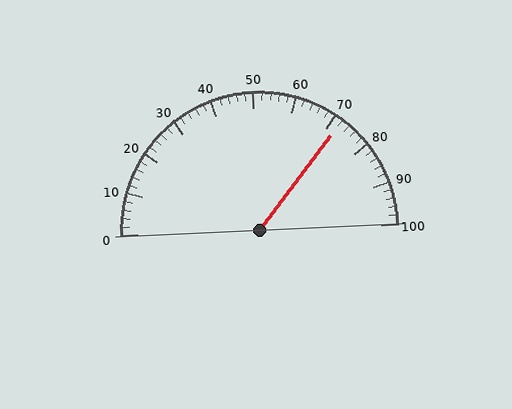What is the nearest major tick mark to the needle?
The nearest major tick mark is 70.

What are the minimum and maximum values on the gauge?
The gauge ranges from 0 to 100.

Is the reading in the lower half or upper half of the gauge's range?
The reading is in the upper half of the range (0 to 100).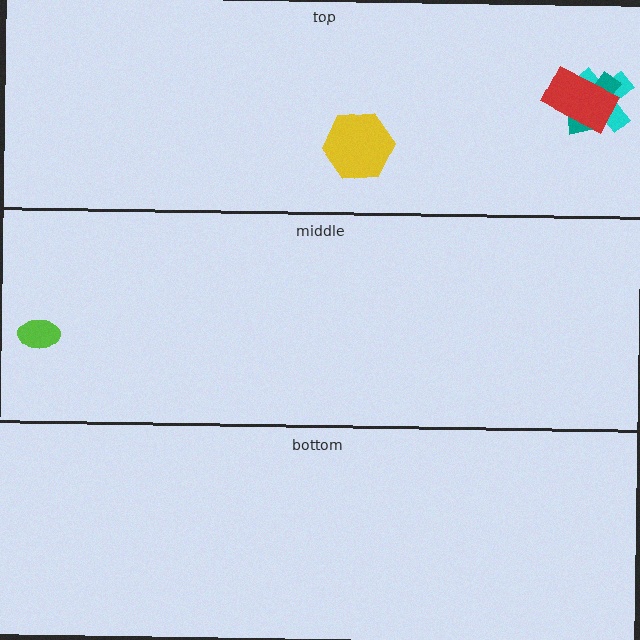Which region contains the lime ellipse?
The middle region.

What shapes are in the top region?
The cyan cross, the yellow hexagon, the teal arrow, the red rectangle.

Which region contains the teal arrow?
The top region.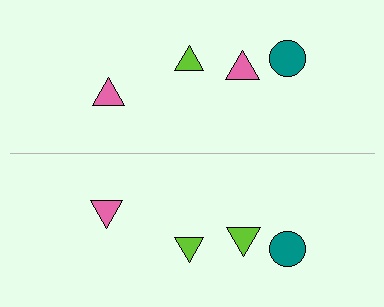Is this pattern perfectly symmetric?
No, the pattern is not perfectly symmetric. The lime triangle on the bottom side breaks the symmetry — its mirror counterpart is pink.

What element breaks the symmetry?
The lime triangle on the bottom side breaks the symmetry — its mirror counterpart is pink.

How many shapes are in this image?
There are 8 shapes in this image.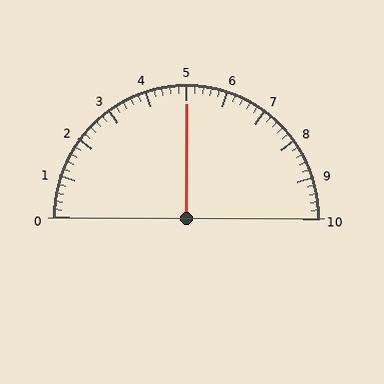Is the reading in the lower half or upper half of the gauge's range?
The reading is in the upper half of the range (0 to 10).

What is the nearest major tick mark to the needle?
The nearest major tick mark is 5.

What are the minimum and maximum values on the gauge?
The gauge ranges from 0 to 10.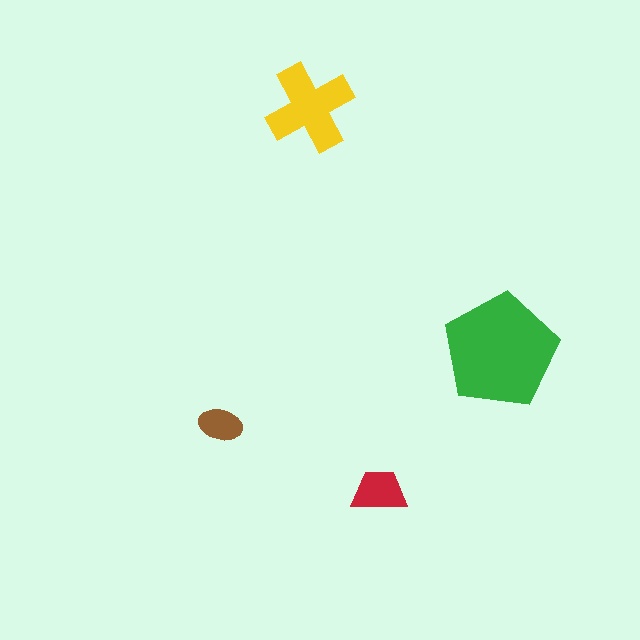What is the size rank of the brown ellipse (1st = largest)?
4th.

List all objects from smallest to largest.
The brown ellipse, the red trapezoid, the yellow cross, the green pentagon.